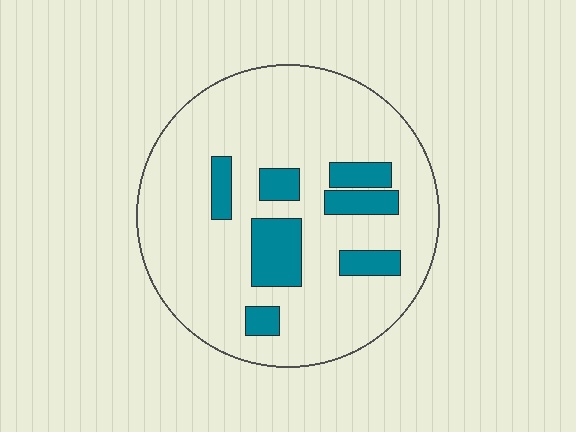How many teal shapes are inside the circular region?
7.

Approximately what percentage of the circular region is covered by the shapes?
Approximately 15%.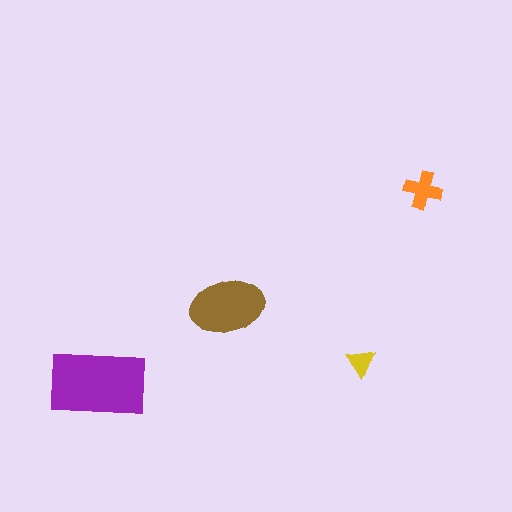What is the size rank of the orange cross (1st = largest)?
3rd.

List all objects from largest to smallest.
The purple rectangle, the brown ellipse, the orange cross, the yellow triangle.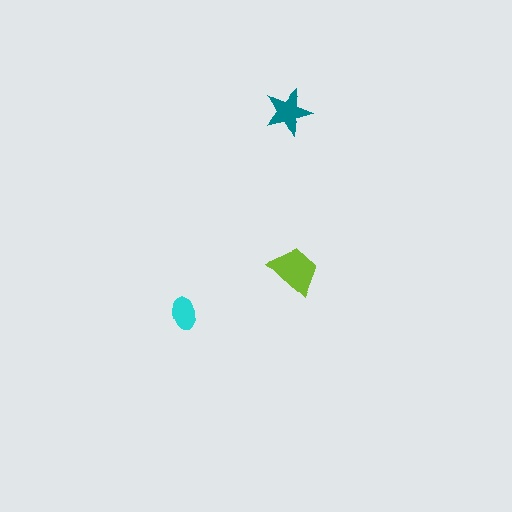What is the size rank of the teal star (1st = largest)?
2nd.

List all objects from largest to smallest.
The lime trapezoid, the teal star, the cyan ellipse.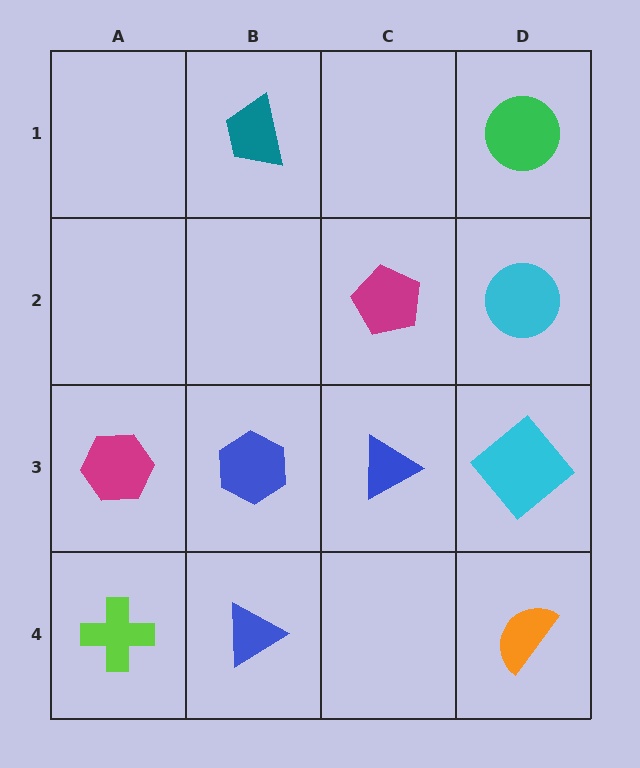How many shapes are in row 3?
4 shapes.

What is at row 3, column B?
A blue hexagon.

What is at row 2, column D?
A cyan circle.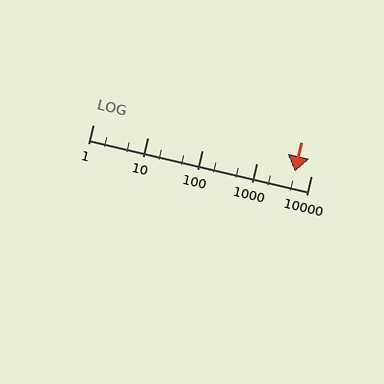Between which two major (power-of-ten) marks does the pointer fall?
The pointer is between 1000 and 10000.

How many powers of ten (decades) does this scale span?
The scale spans 4 decades, from 1 to 10000.